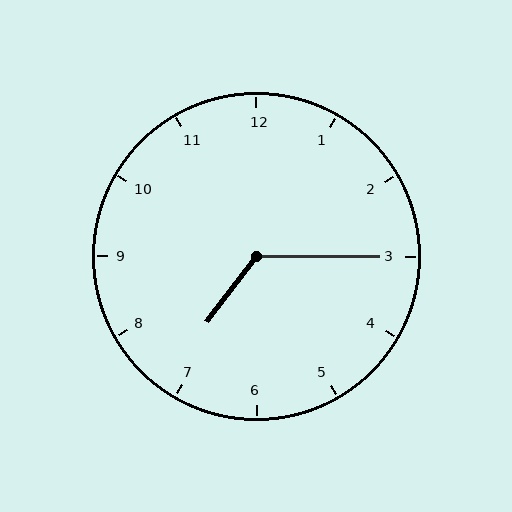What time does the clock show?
7:15.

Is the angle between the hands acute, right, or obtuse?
It is obtuse.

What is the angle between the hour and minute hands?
Approximately 128 degrees.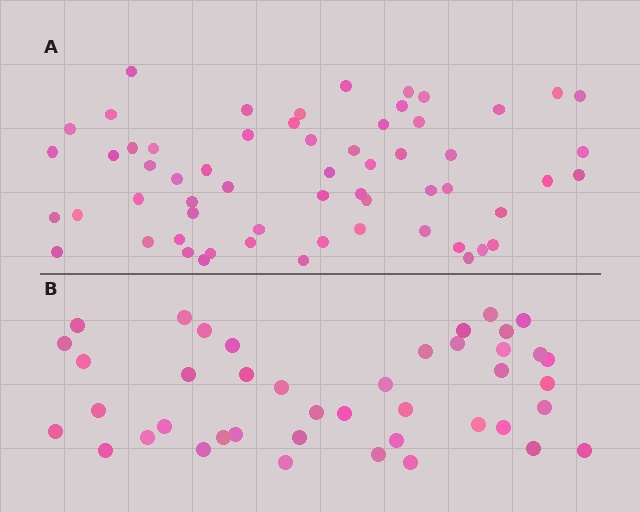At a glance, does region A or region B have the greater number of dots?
Region A (the top region) has more dots.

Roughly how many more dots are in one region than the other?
Region A has approximately 20 more dots than region B.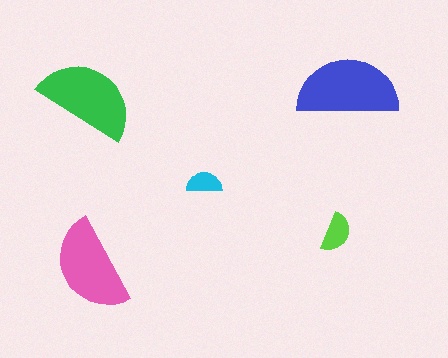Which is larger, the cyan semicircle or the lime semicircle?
The lime one.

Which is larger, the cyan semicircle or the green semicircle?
The green one.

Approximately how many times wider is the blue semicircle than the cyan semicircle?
About 3 times wider.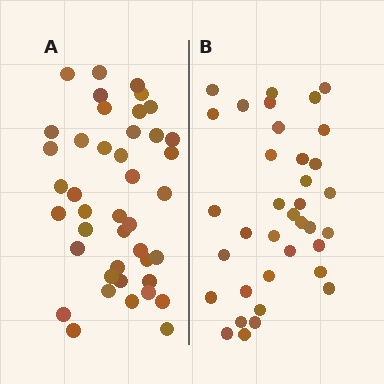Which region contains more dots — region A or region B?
Region A (the left region) has more dots.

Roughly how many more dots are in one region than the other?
Region A has about 6 more dots than region B.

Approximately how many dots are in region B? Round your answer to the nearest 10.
About 40 dots. (The exact count is 36, which rounds to 40.)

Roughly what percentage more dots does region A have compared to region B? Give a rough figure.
About 15% more.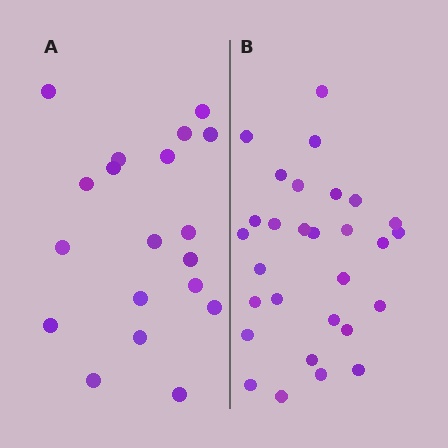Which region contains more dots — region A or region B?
Region B (the right region) has more dots.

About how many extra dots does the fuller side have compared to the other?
Region B has roughly 10 or so more dots than region A.